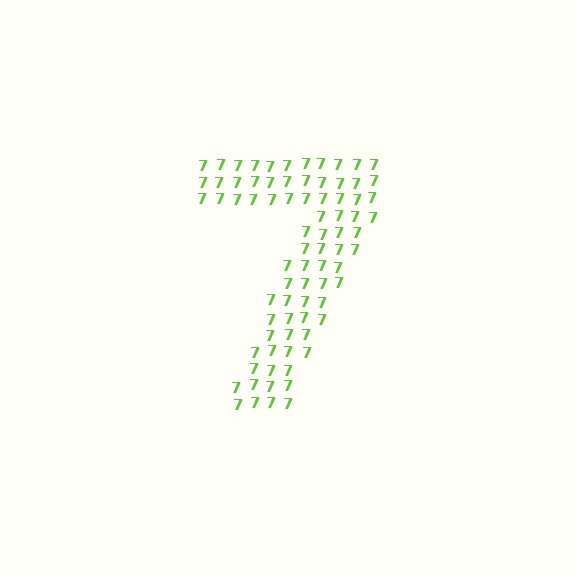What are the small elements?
The small elements are digit 7's.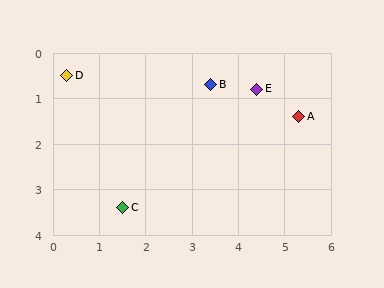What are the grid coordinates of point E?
Point E is at approximately (4.4, 0.8).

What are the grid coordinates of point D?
Point D is at approximately (0.3, 0.5).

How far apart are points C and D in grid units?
Points C and D are about 3.1 grid units apart.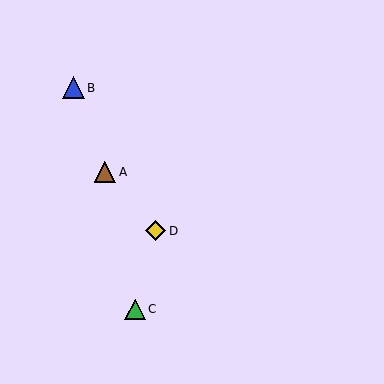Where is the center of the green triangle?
The center of the green triangle is at (135, 309).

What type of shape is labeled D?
Shape D is a yellow diamond.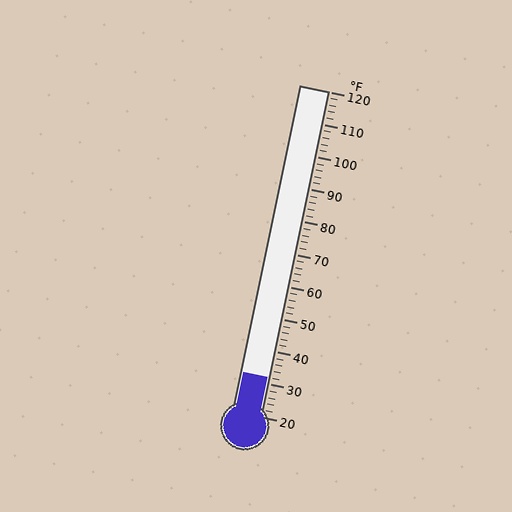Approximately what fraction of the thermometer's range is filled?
The thermometer is filled to approximately 10% of its range.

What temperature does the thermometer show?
The thermometer shows approximately 32°F.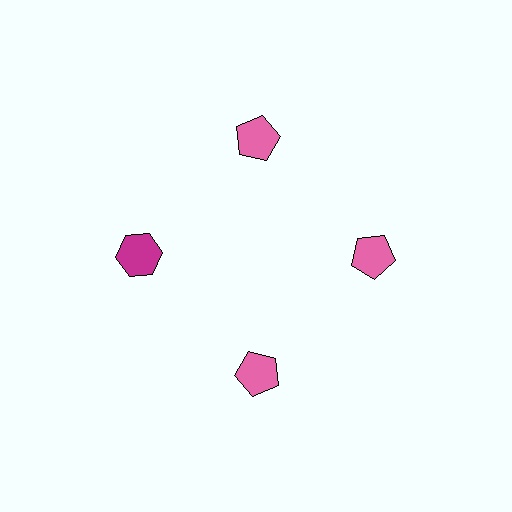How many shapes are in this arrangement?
There are 4 shapes arranged in a ring pattern.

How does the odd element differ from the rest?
It differs in both color (magenta instead of pink) and shape (hexagon instead of pentagon).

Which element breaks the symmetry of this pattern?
The magenta hexagon at roughly the 9 o'clock position breaks the symmetry. All other shapes are pink pentagons.